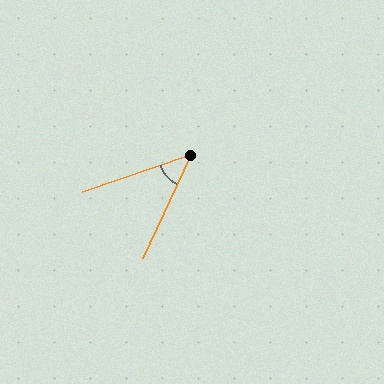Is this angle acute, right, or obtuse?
It is acute.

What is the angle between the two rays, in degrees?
Approximately 46 degrees.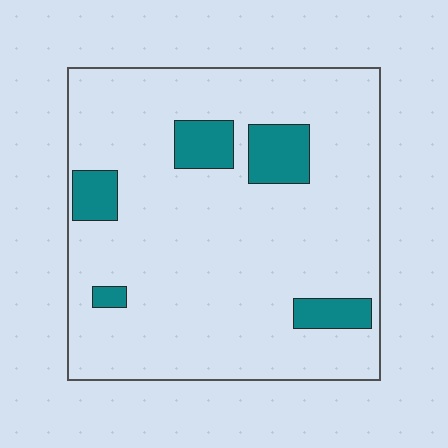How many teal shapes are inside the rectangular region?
5.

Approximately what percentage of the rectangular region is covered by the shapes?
Approximately 10%.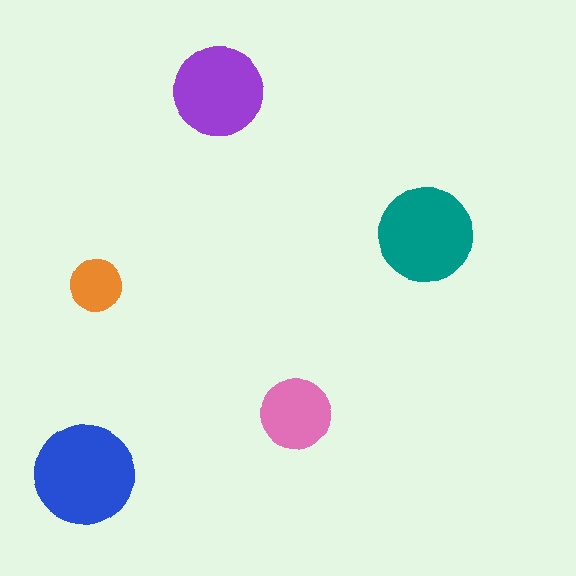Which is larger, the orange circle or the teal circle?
The teal one.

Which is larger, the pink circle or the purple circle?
The purple one.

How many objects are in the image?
There are 5 objects in the image.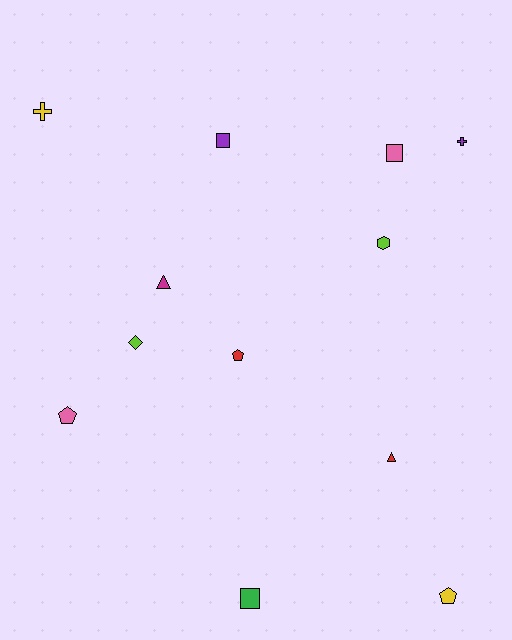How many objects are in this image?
There are 12 objects.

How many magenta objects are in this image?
There is 1 magenta object.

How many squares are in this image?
There are 3 squares.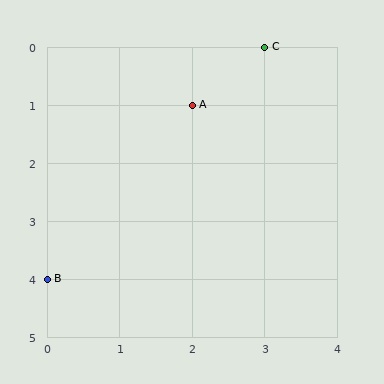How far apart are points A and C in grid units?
Points A and C are 1 column and 1 row apart (about 1.4 grid units diagonally).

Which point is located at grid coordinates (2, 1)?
Point A is at (2, 1).